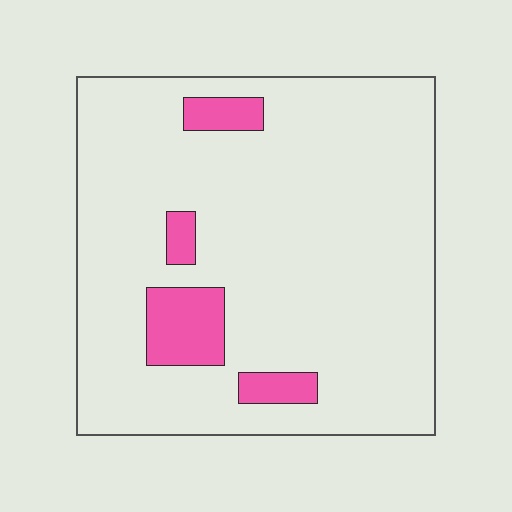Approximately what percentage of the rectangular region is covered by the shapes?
Approximately 10%.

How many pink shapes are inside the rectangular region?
4.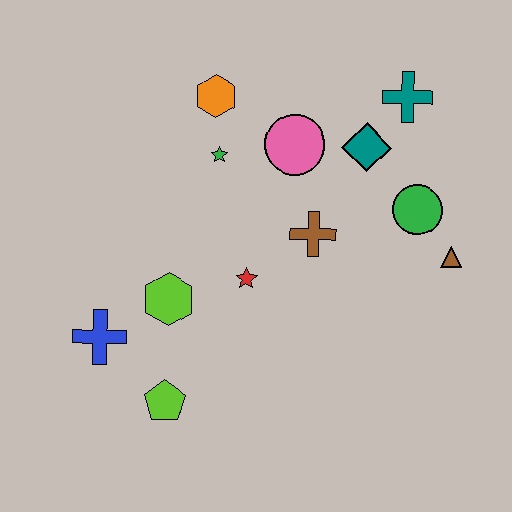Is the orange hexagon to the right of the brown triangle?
No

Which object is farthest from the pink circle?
The lime pentagon is farthest from the pink circle.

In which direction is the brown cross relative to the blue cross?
The brown cross is to the right of the blue cross.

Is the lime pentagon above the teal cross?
No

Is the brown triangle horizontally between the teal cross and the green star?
No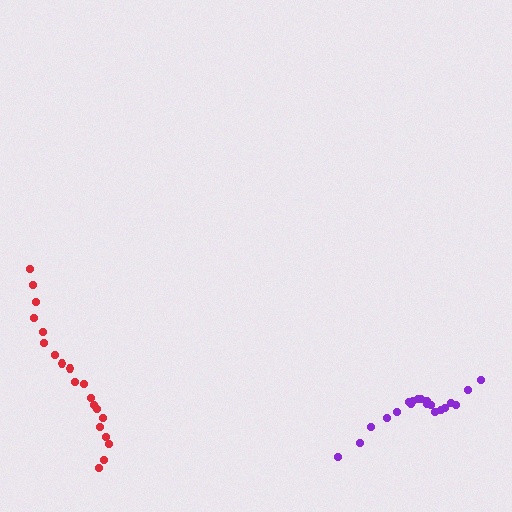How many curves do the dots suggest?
There are 2 distinct paths.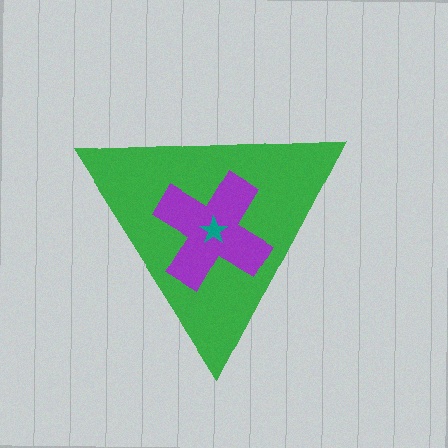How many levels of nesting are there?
3.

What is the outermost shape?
The green triangle.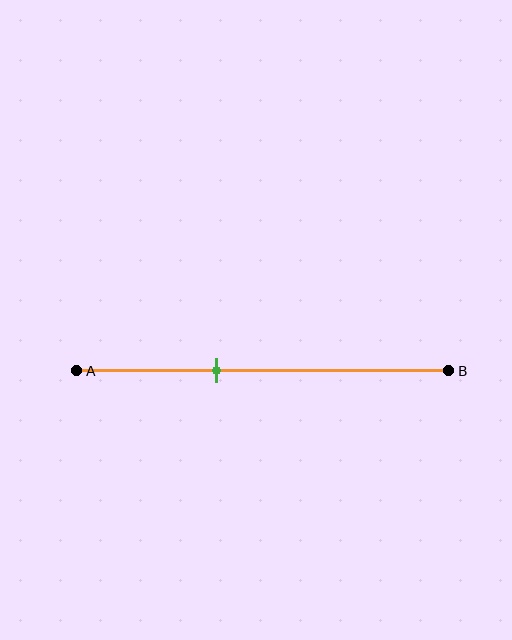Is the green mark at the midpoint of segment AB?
No, the mark is at about 35% from A, not at the 50% midpoint.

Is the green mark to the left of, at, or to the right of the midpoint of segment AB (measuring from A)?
The green mark is to the left of the midpoint of segment AB.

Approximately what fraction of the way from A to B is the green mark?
The green mark is approximately 35% of the way from A to B.